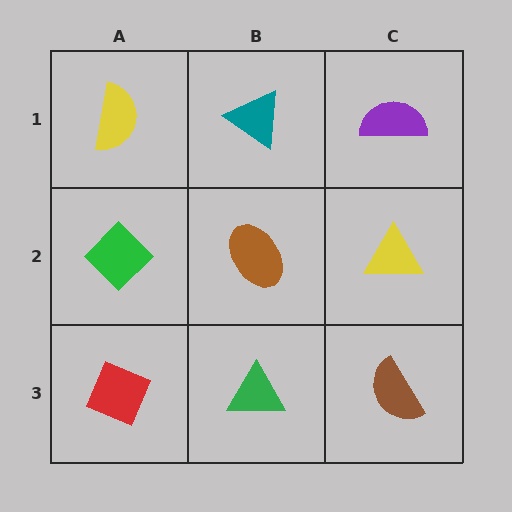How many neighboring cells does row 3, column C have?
2.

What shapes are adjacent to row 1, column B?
A brown ellipse (row 2, column B), a yellow semicircle (row 1, column A), a purple semicircle (row 1, column C).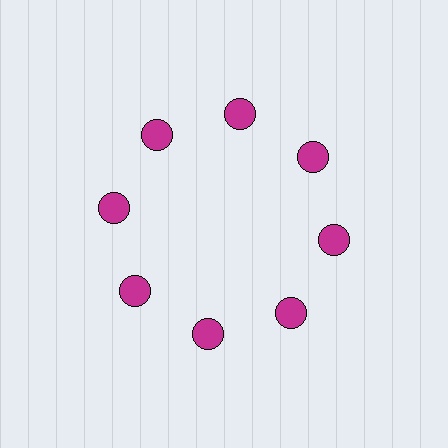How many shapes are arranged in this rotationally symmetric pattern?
There are 8 shapes, arranged in 8 groups of 1.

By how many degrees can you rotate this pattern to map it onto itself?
The pattern maps onto itself every 45 degrees of rotation.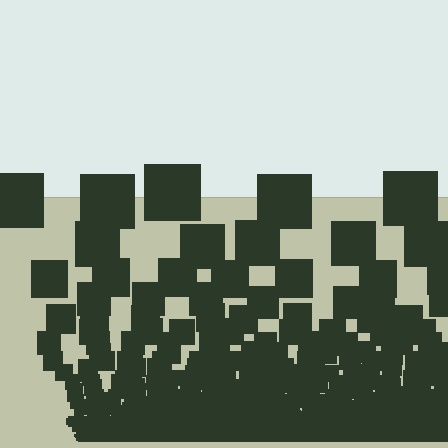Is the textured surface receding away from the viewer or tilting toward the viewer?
The surface appears to tilt toward the viewer. Texture elements get larger and sparser toward the top.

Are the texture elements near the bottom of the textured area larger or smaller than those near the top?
Smaller. The gradient is inverted — elements near the bottom are smaller and denser.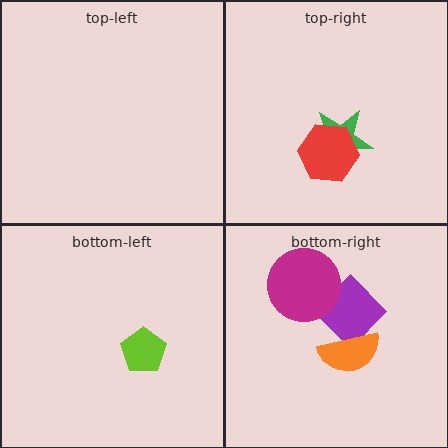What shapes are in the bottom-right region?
The purple diamond, the orange semicircle, the magenta circle.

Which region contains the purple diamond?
The bottom-right region.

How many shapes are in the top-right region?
2.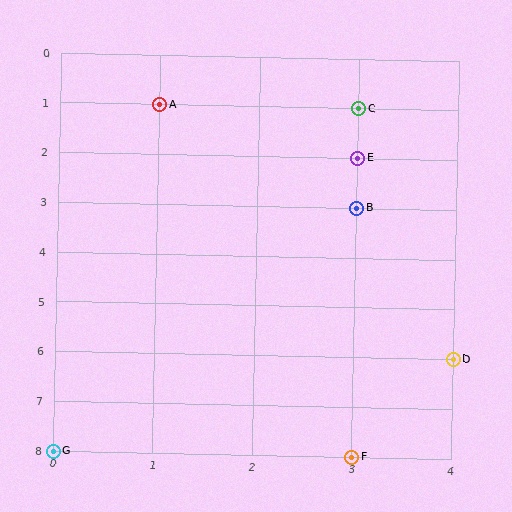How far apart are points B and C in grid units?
Points B and C are 2 rows apart.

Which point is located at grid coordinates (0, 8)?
Point G is at (0, 8).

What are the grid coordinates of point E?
Point E is at grid coordinates (3, 2).